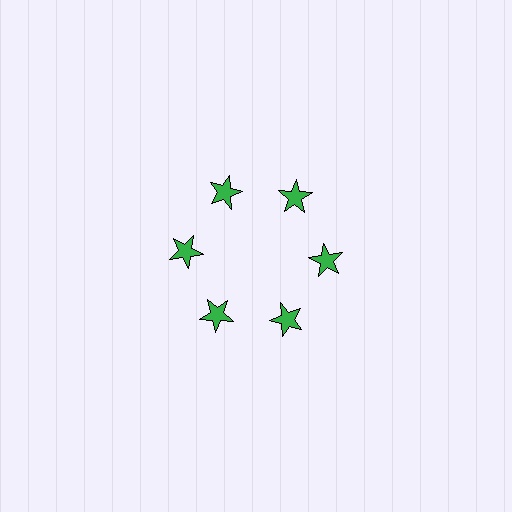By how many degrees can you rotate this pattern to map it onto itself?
The pattern maps onto itself every 60 degrees of rotation.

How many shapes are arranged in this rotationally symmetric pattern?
There are 6 shapes, arranged in 6 groups of 1.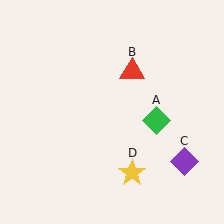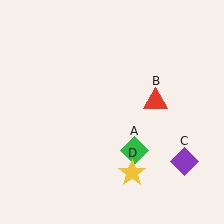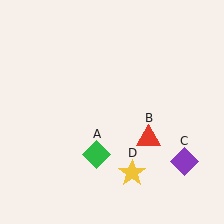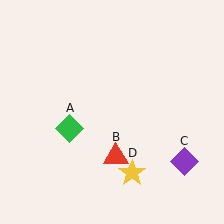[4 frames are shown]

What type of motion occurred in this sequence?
The green diamond (object A), red triangle (object B) rotated clockwise around the center of the scene.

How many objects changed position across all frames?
2 objects changed position: green diamond (object A), red triangle (object B).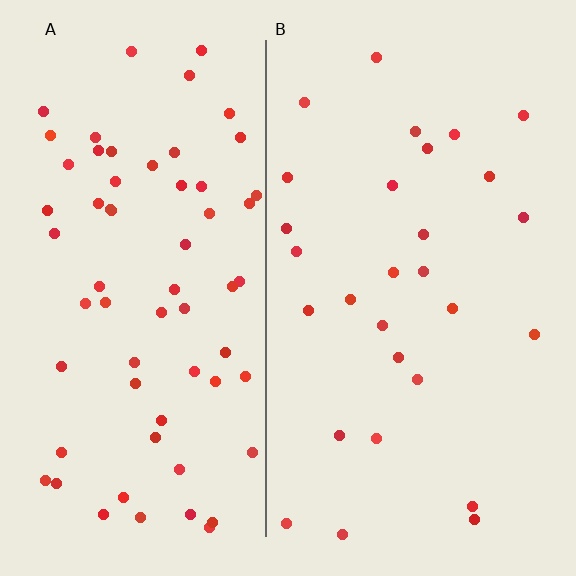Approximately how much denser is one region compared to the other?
Approximately 2.3× — region A over region B.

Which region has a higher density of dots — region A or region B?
A (the left).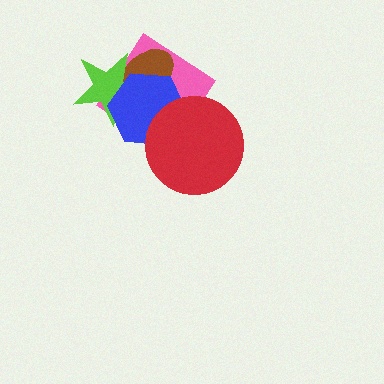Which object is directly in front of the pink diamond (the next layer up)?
The brown ellipse is directly in front of the pink diamond.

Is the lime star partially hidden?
Yes, it is partially covered by another shape.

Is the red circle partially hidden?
No, no other shape covers it.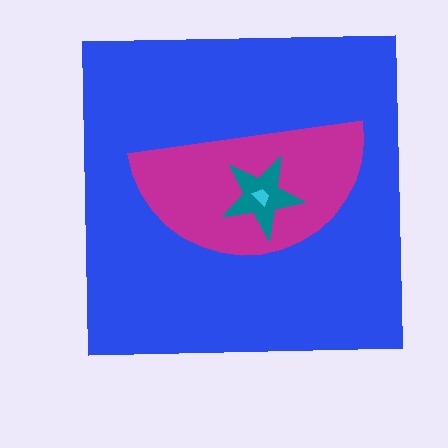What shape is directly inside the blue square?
The magenta semicircle.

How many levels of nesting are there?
4.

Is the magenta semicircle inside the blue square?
Yes.